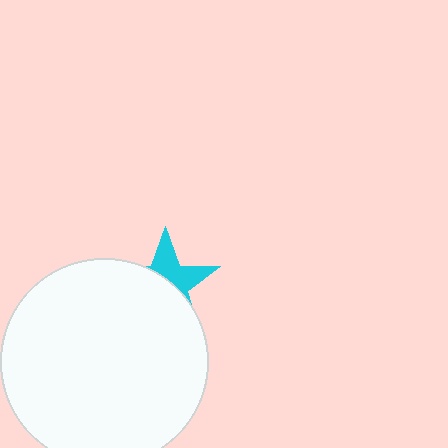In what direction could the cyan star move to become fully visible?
The cyan star could move up. That would shift it out from behind the white circle entirely.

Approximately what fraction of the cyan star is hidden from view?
Roughly 59% of the cyan star is hidden behind the white circle.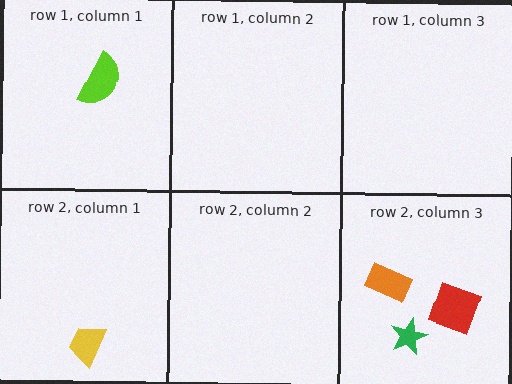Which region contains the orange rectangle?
The row 2, column 3 region.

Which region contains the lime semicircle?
The row 1, column 1 region.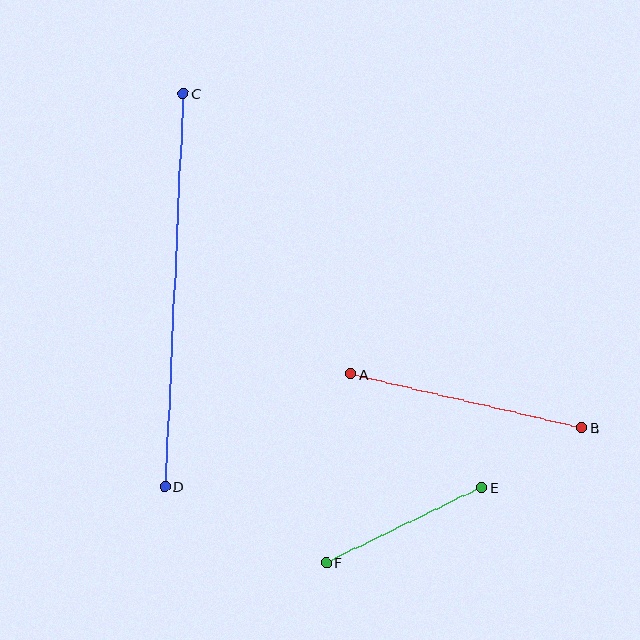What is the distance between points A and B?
The distance is approximately 237 pixels.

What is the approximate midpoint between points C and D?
The midpoint is at approximately (174, 290) pixels.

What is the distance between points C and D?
The distance is approximately 393 pixels.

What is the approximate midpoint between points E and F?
The midpoint is at approximately (404, 525) pixels.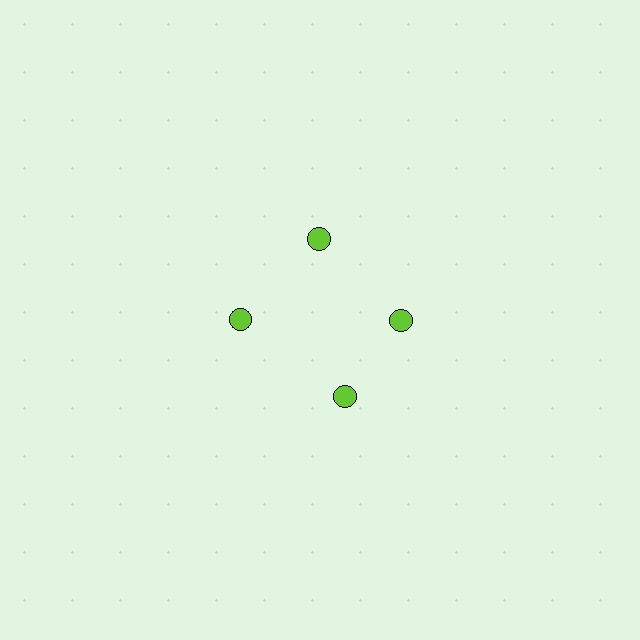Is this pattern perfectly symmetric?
No. The 4 lime circles are arranged in a ring, but one element near the 6 o'clock position is rotated out of alignment along the ring, breaking the 4-fold rotational symmetry.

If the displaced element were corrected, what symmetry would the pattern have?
It would have 4-fold rotational symmetry — the pattern would map onto itself every 90 degrees.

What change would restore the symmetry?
The symmetry would be restored by rotating it back into even spacing with its neighbors so that all 4 circles sit at equal angles and equal distance from the center.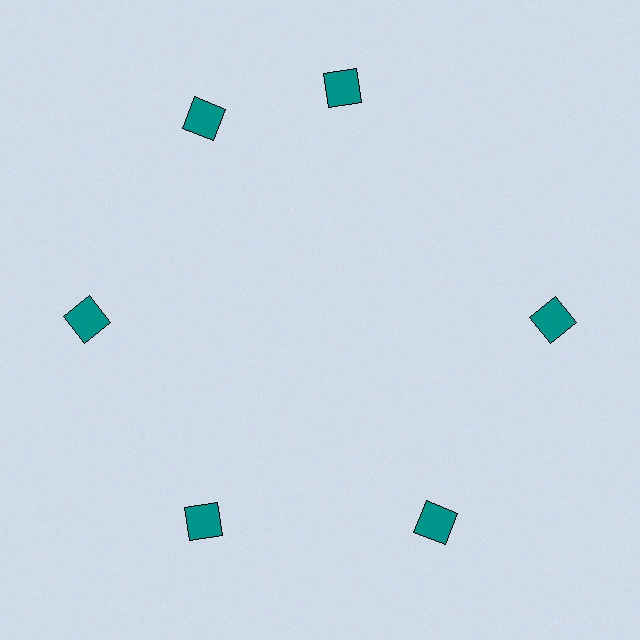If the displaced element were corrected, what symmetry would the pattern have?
It would have 6-fold rotational symmetry — the pattern would map onto itself every 60 degrees.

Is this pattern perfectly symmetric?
No. The 6 teal diamonds are arranged in a ring, but one element near the 1 o'clock position is rotated out of alignment along the ring, breaking the 6-fold rotational symmetry.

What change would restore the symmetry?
The symmetry would be restored by rotating it back into even spacing with its neighbors so that all 6 diamonds sit at equal angles and equal distance from the center.